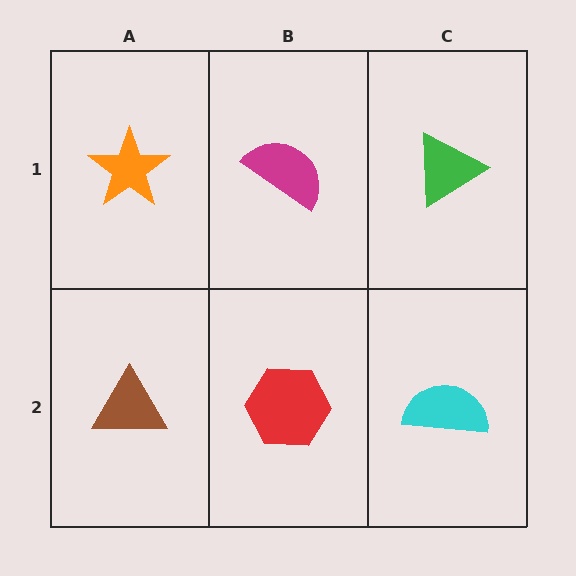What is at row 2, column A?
A brown triangle.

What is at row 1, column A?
An orange star.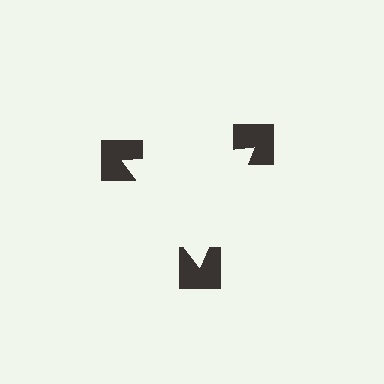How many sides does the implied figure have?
3 sides.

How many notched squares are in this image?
There are 3 — one at each vertex of the illusory triangle.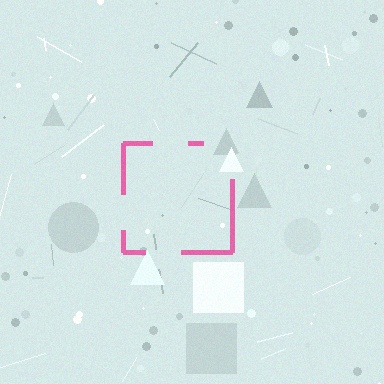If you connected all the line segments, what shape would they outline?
They would outline a square.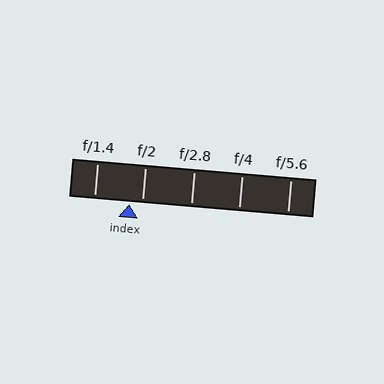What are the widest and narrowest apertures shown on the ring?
The widest aperture shown is f/1.4 and the narrowest is f/5.6.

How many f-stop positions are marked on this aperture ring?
There are 5 f-stop positions marked.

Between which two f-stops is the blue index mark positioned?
The index mark is between f/1.4 and f/2.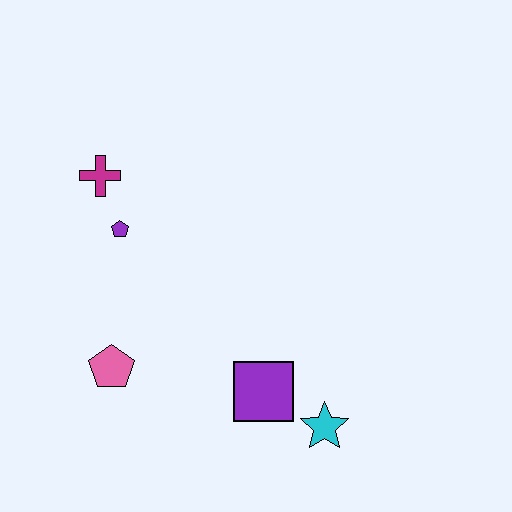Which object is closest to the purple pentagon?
The magenta cross is closest to the purple pentagon.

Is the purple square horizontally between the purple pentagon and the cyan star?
Yes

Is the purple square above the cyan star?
Yes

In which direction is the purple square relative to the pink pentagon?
The purple square is to the right of the pink pentagon.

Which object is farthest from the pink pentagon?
The cyan star is farthest from the pink pentagon.